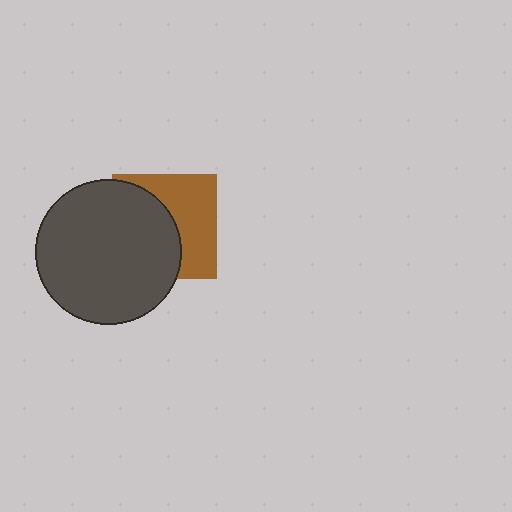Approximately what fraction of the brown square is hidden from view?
Roughly 52% of the brown square is hidden behind the dark gray circle.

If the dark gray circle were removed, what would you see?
You would see the complete brown square.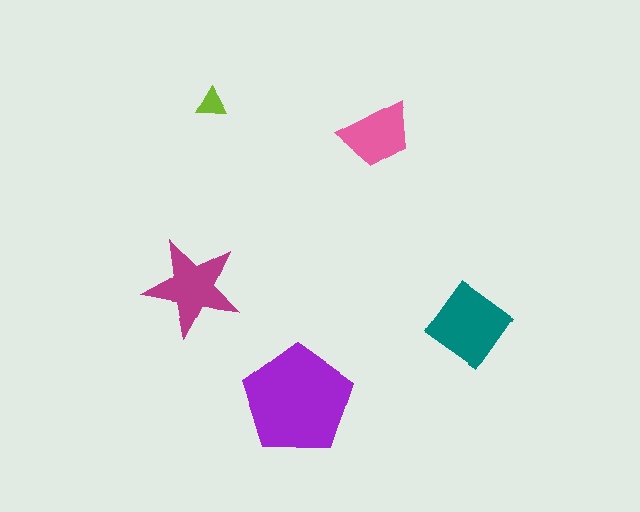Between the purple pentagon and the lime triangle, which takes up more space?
The purple pentagon.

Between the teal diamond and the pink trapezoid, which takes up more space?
The teal diamond.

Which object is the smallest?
The lime triangle.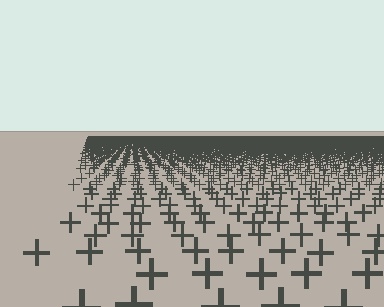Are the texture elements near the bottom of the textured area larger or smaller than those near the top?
Larger. Near the bottom, elements are closer to the viewer and appear at a bigger on-screen size.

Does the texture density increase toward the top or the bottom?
Density increases toward the top.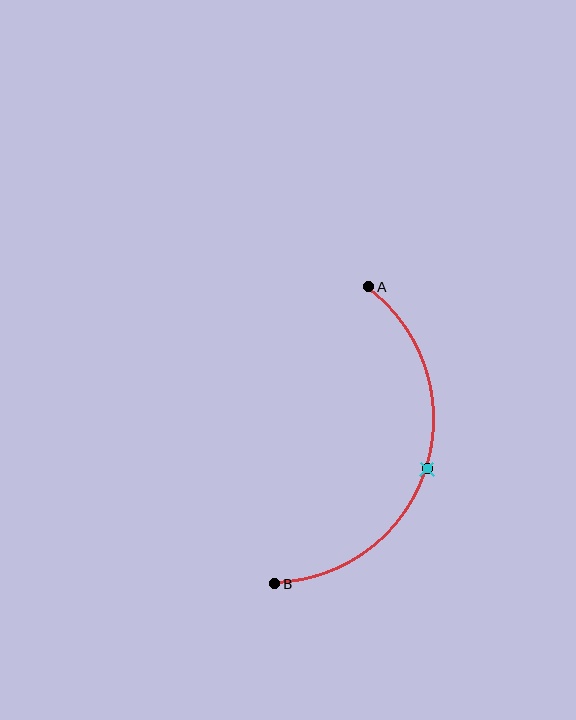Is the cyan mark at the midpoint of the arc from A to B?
Yes. The cyan mark lies on the arc at equal arc-length from both A and B — it is the arc midpoint.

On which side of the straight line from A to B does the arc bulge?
The arc bulges to the right of the straight line connecting A and B.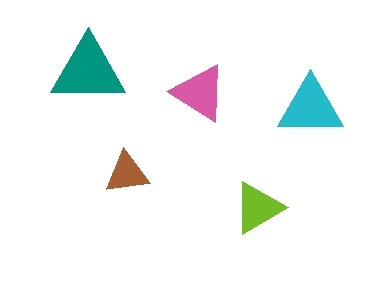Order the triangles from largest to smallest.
the teal one, the cyan one, the pink one, the lime one, the brown one.